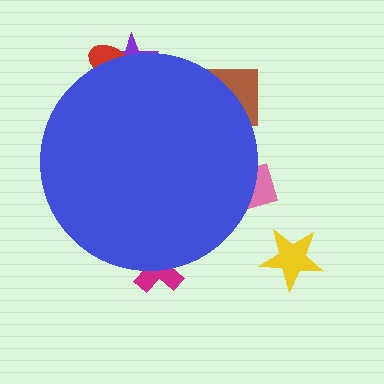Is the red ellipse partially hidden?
Yes, the red ellipse is partially hidden behind the blue circle.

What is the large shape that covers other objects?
A blue circle.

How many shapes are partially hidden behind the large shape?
5 shapes are partially hidden.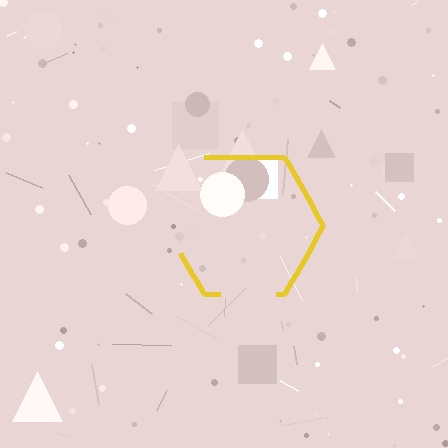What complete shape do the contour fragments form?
The contour fragments form a hexagon.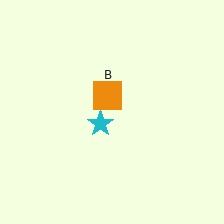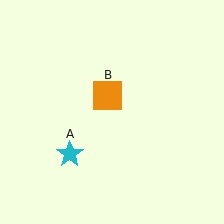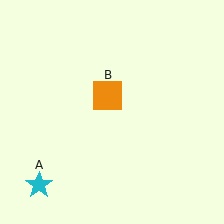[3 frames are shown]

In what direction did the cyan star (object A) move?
The cyan star (object A) moved down and to the left.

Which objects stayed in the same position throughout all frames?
Orange square (object B) remained stationary.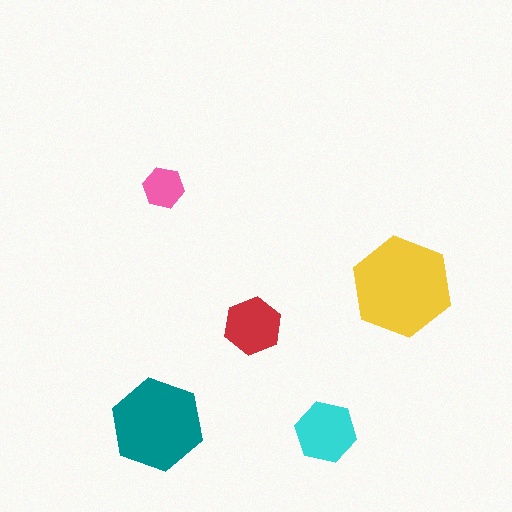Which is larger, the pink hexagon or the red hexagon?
The red one.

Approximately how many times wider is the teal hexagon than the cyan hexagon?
About 1.5 times wider.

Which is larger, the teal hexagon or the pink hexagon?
The teal one.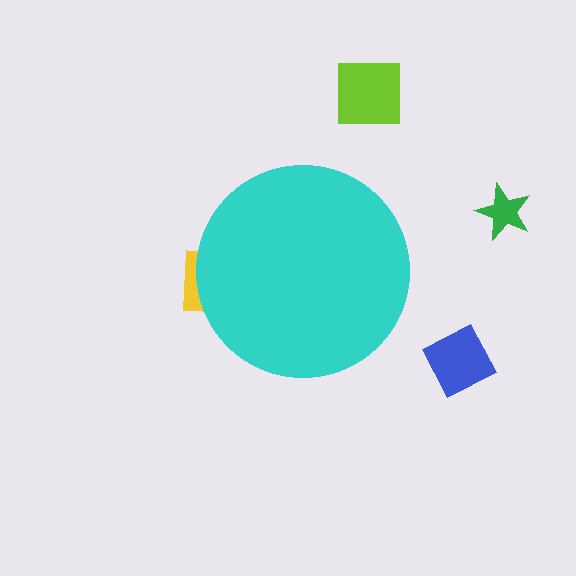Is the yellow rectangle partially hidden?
Yes, the yellow rectangle is partially hidden behind the cyan circle.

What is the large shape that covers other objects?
A cyan circle.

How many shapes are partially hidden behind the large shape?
1 shape is partially hidden.